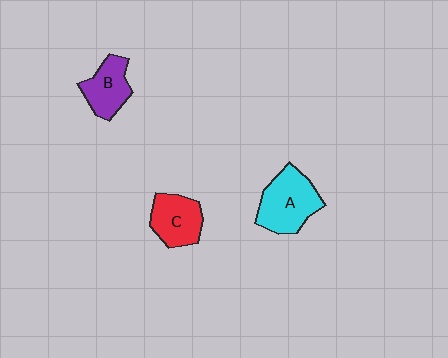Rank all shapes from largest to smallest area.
From largest to smallest: A (cyan), C (red), B (purple).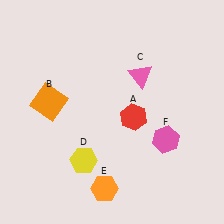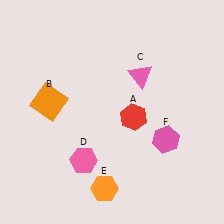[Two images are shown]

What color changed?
The hexagon (D) changed from yellow in Image 1 to pink in Image 2.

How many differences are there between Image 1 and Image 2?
There is 1 difference between the two images.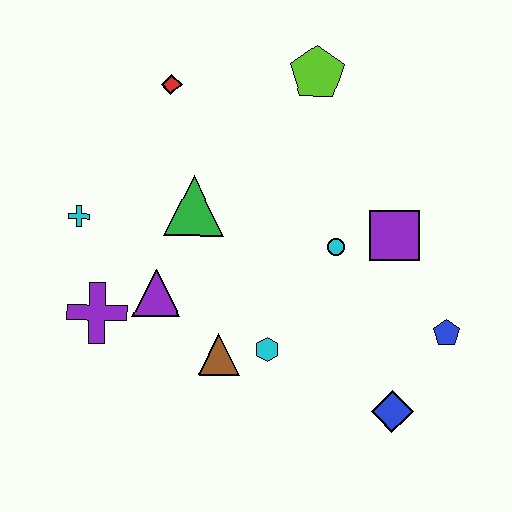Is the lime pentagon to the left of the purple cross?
No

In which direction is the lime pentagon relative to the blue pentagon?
The lime pentagon is above the blue pentagon.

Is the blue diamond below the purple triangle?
Yes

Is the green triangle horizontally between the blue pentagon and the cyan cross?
Yes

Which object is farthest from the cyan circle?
The cyan cross is farthest from the cyan circle.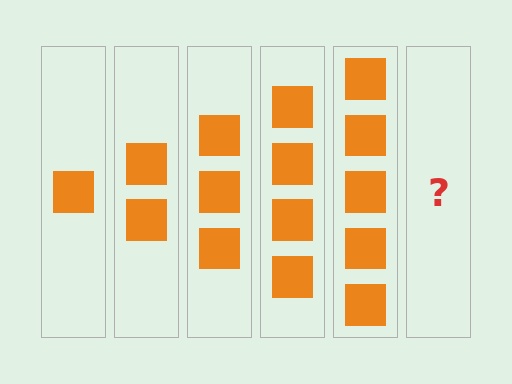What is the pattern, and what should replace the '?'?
The pattern is that each step adds one more square. The '?' should be 6 squares.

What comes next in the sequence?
The next element should be 6 squares.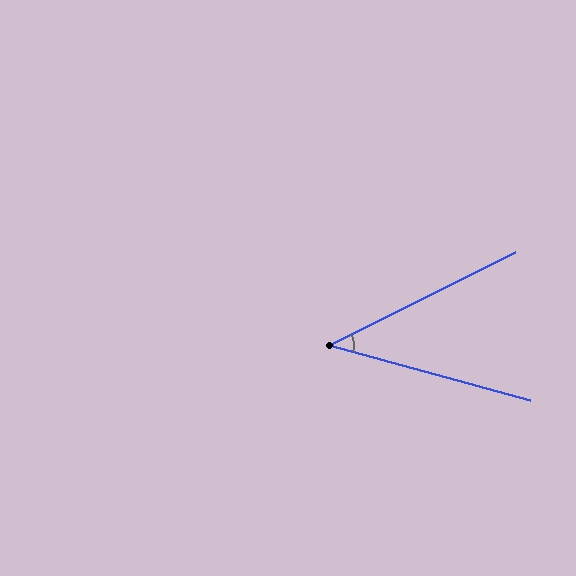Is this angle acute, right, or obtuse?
It is acute.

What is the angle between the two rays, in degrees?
Approximately 42 degrees.